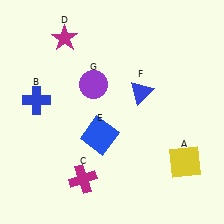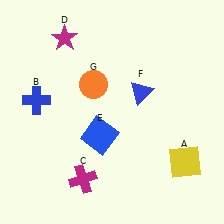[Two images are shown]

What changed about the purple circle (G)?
In Image 1, G is purple. In Image 2, it changed to orange.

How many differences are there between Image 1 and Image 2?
There is 1 difference between the two images.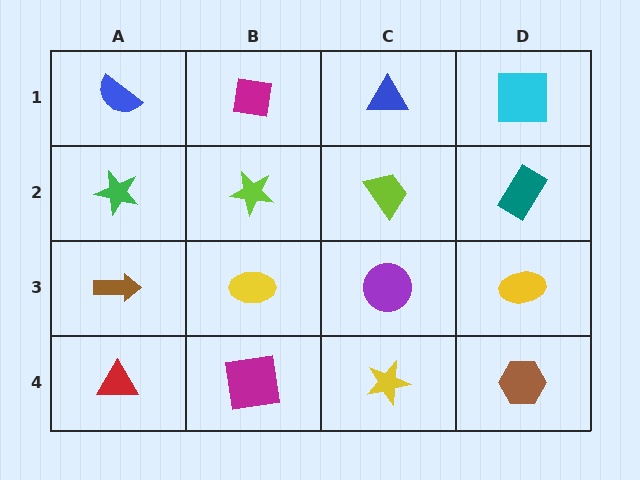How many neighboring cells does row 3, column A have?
3.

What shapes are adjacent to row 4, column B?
A yellow ellipse (row 3, column B), a red triangle (row 4, column A), a yellow star (row 4, column C).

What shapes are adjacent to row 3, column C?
A lime trapezoid (row 2, column C), a yellow star (row 4, column C), a yellow ellipse (row 3, column B), a yellow ellipse (row 3, column D).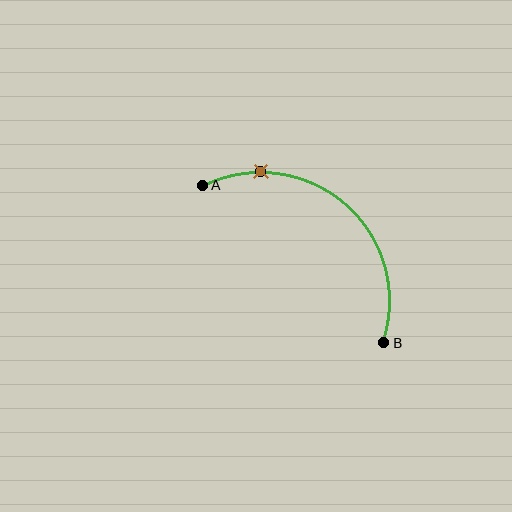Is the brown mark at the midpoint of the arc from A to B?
No. The brown mark lies on the arc but is closer to endpoint A. The arc midpoint would be at the point on the curve equidistant along the arc from both A and B.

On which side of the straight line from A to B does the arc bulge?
The arc bulges above and to the right of the straight line connecting A and B.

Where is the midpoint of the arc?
The arc midpoint is the point on the curve farthest from the straight line joining A and B. It sits above and to the right of that line.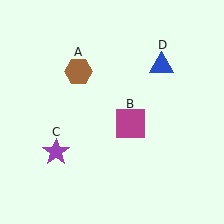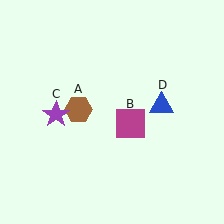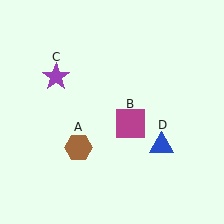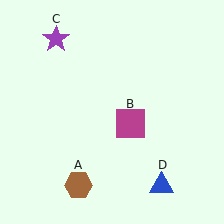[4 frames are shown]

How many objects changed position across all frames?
3 objects changed position: brown hexagon (object A), purple star (object C), blue triangle (object D).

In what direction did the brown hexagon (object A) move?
The brown hexagon (object A) moved down.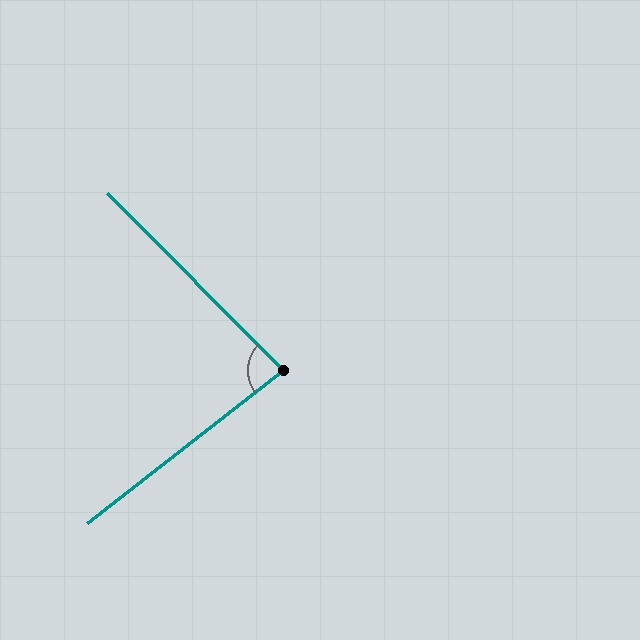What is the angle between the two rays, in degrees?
Approximately 83 degrees.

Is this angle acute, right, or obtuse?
It is acute.